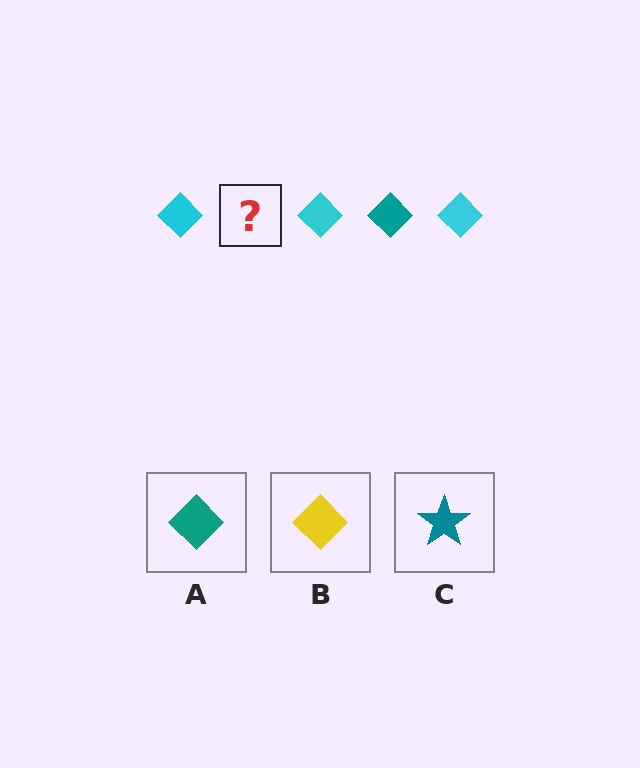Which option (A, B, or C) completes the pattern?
A.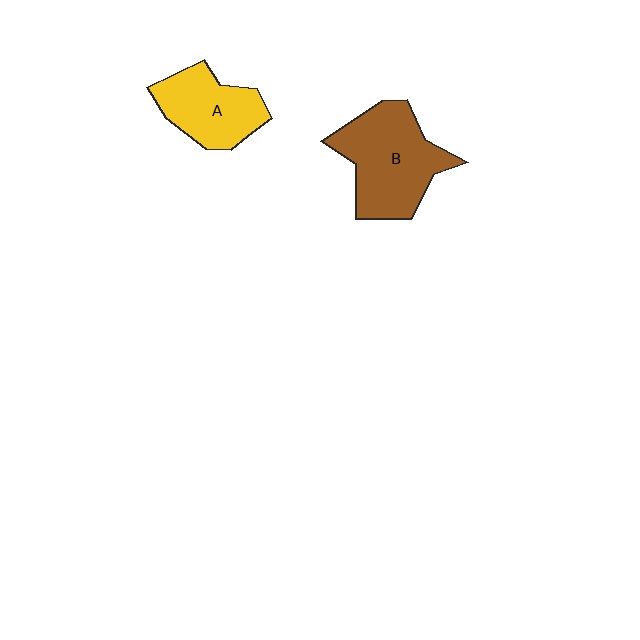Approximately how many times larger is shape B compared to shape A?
Approximately 1.4 times.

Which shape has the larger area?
Shape B (brown).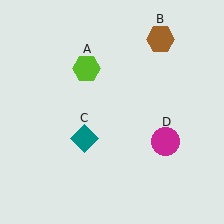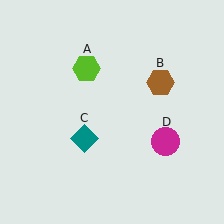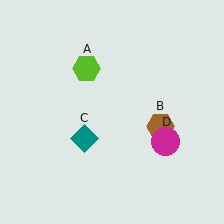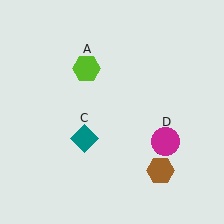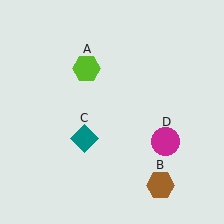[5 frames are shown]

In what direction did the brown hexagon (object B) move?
The brown hexagon (object B) moved down.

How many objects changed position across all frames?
1 object changed position: brown hexagon (object B).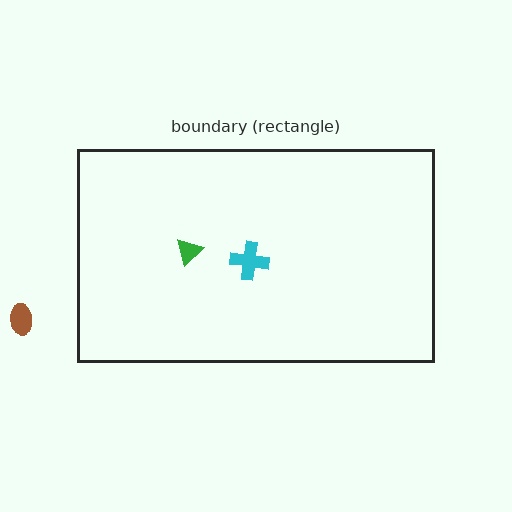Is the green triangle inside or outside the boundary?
Inside.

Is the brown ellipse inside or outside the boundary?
Outside.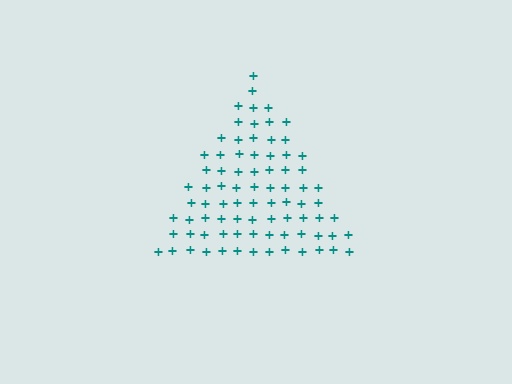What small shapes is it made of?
It is made of small plus signs.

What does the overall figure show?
The overall figure shows a triangle.